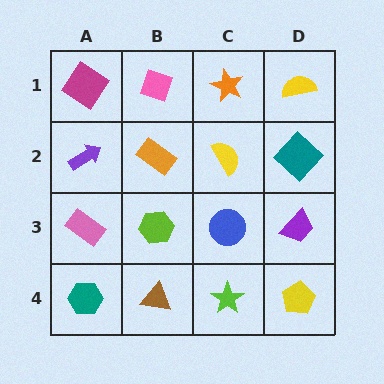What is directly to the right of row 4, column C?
A yellow pentagon.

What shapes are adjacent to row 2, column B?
A pink diamond (row 1, column B), a lime hexagon (row 3, column B), a purple arrow (row 2, column A), a yellow semicircle (row 2, column C).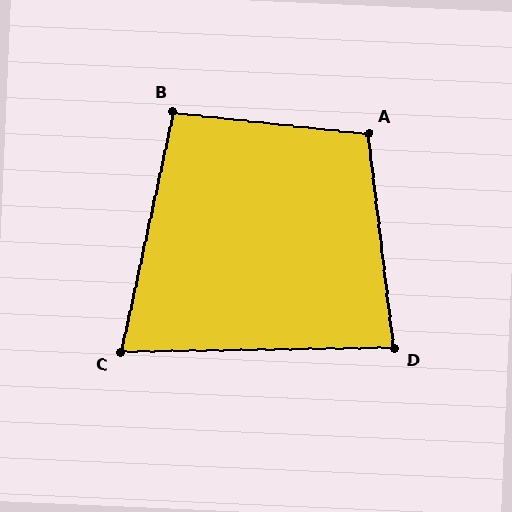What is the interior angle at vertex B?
Approximately 96 degrees (obtuse).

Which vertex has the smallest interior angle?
C, at approximately 77 degrees.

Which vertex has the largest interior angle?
A, at approximately 103 degrees.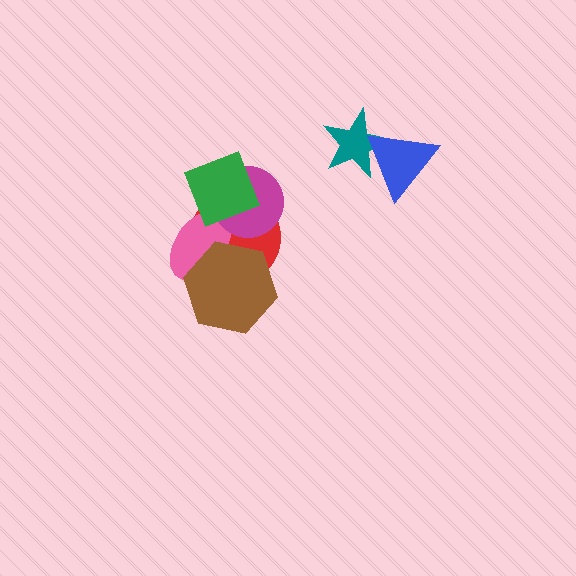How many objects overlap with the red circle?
4 objects overlap with the red circle.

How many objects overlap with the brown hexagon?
2 objects overlap with the brown hexagon.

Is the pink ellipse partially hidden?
Yes, it is partially covered by another shape.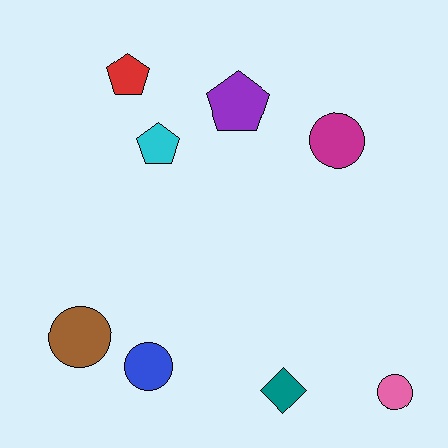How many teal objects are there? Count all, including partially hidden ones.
There is 1 teal object.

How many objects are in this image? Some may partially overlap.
There are 8 objects.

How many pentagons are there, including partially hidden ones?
There are 3 pentagons.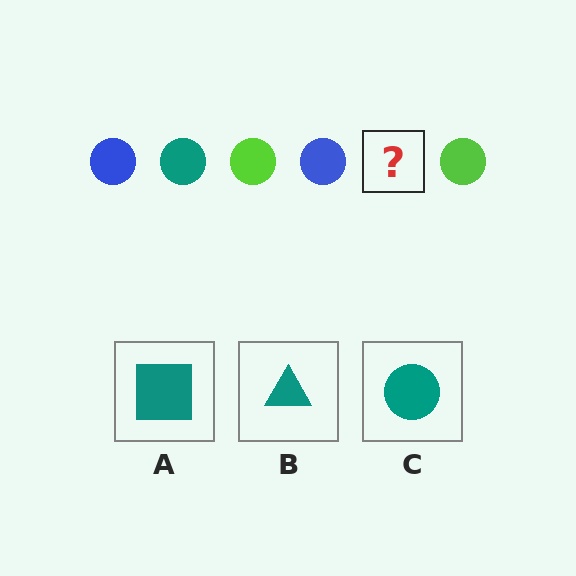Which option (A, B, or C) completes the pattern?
C.